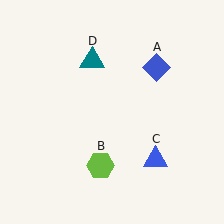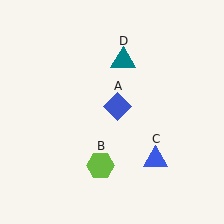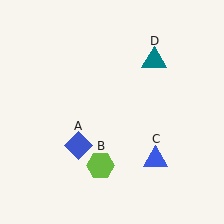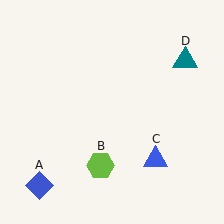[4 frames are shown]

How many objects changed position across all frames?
2 objects changed position: blue diamond (object A), teal triangle (object D).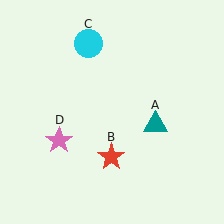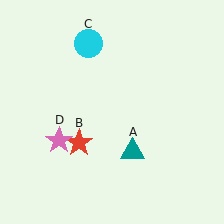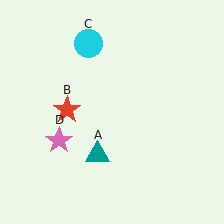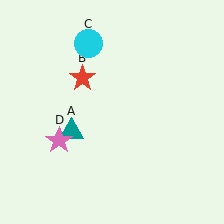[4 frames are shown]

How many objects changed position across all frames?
2 objects changed position: teal triangle (object A), red star (object B).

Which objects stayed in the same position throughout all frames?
Cyan circle (object C) and pink star (object D) remained stationary.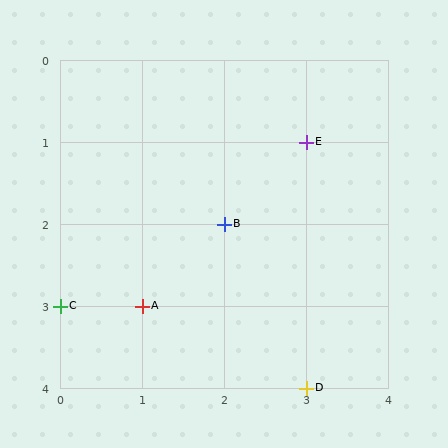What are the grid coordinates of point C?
Point C is at grid coordinates (0, 3).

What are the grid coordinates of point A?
Point A is at grid coordinates (1, 3).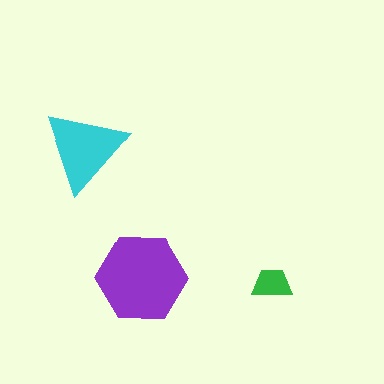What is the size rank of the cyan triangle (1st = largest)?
2nd.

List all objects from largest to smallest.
The purple hexagon, the cyan triangle, the green trapezoid.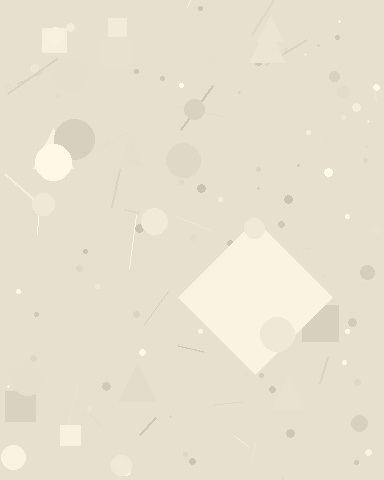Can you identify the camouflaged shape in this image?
The camouflaged shape is a diamond.